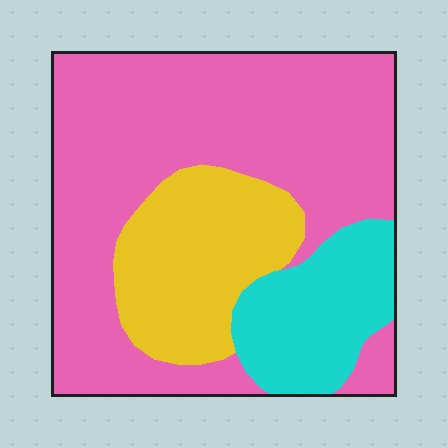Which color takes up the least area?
Cyan, at roughly 15%.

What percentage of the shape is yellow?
Yellow covers around 20% of the shape.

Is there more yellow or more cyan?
Yellow.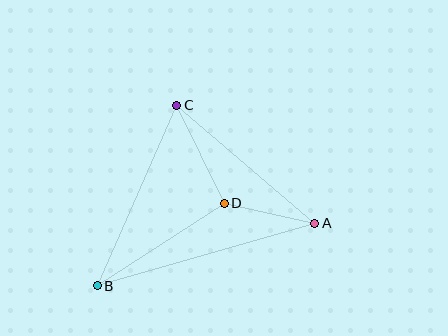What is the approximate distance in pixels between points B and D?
The distance between B and D is approximately 152 pixels.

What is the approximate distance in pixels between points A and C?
The distance between A and C is approximately 182 pixels.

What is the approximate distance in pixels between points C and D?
The distance between C and D is approximately 109 pixels.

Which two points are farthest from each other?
Points A and B are farthest from each other.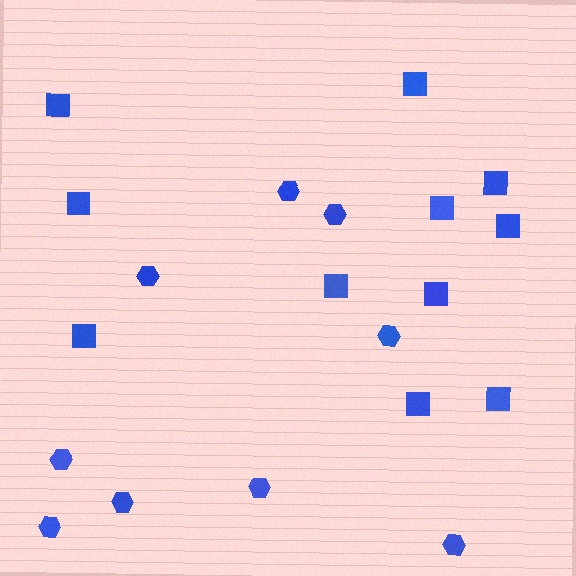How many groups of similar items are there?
There are 2 groups: one group of squares (11) and one group of hexagons (9).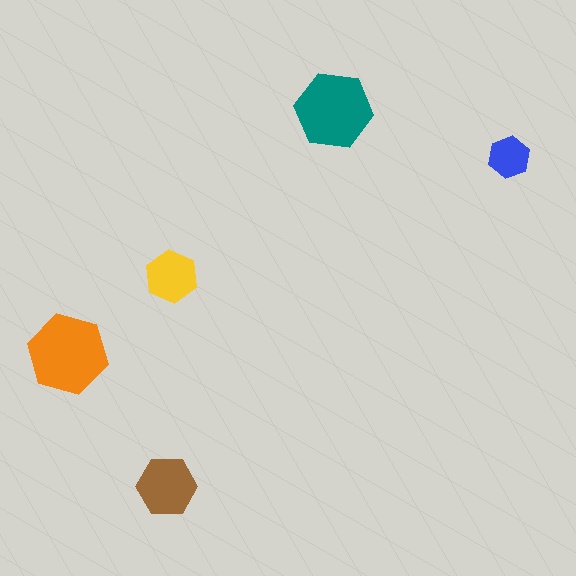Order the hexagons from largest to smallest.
the orange one, the teal one, the brown one, the yellow one, the blue one.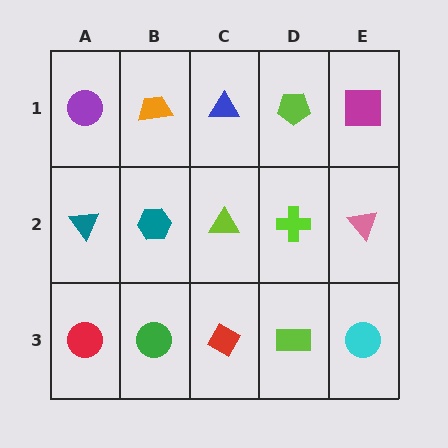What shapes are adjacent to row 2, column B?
An orange trapezoid (row 1, column B), a green circle (row 3, column B), a teal triangle (row 2, column A), a lime triangle (row 2, column C).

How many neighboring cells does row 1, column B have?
3.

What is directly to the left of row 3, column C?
A green circle.